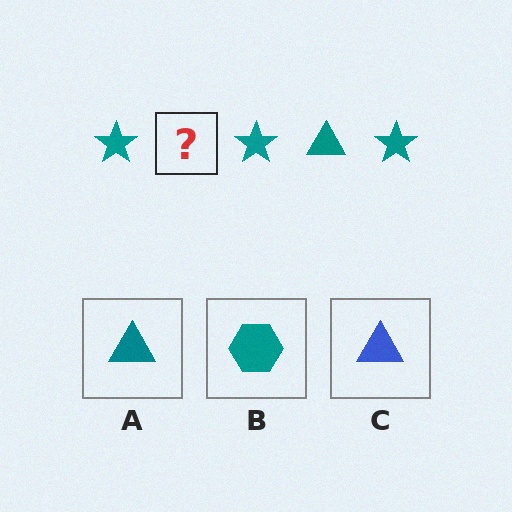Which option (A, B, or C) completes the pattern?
A.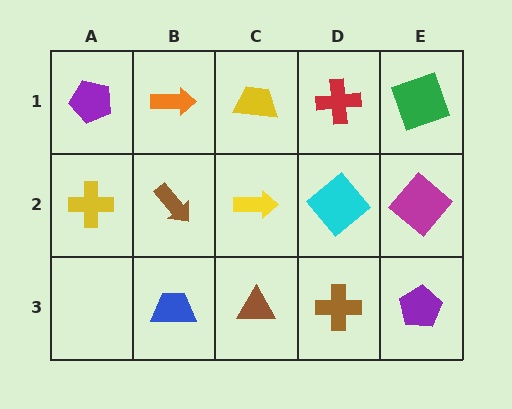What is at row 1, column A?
A purple pentagon.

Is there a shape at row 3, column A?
No, that cell is empty.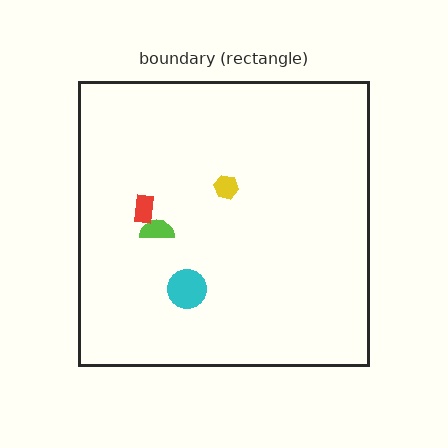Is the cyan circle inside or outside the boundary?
Inside.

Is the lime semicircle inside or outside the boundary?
Inside.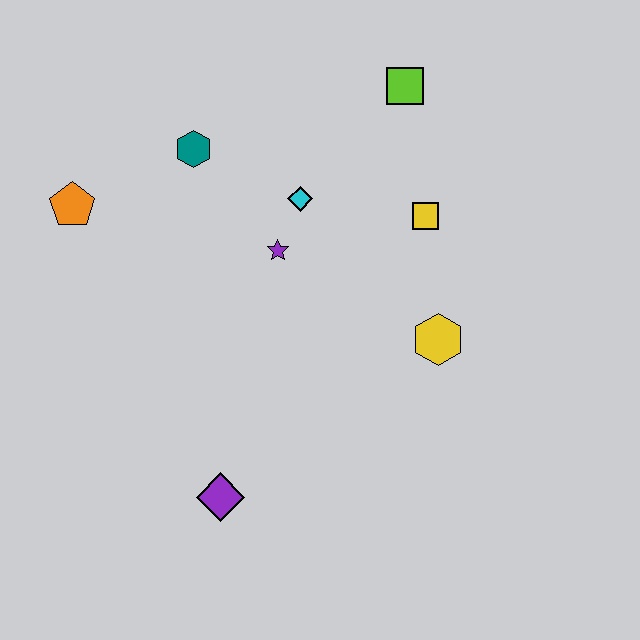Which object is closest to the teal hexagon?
The cyan diamond is closest to the teal hexagon.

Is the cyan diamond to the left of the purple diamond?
No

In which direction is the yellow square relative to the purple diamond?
The yellow square is above the purple diamond.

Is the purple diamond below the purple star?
Yes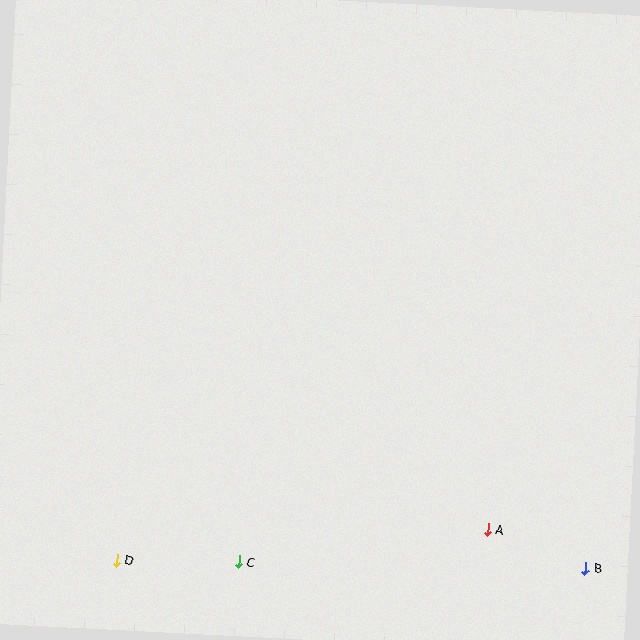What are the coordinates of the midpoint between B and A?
The midpoint between B and A is at (537, 549).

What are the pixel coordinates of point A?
Point A is at (488, 530).